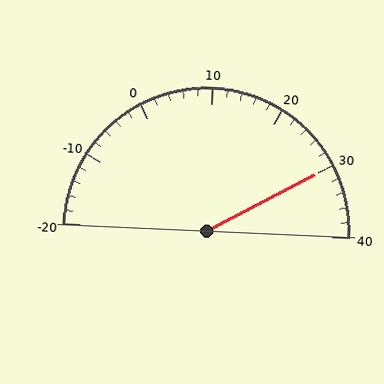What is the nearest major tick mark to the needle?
The nearest major tick mark is 30.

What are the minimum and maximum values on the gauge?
The gauge ranges from -20 to 40.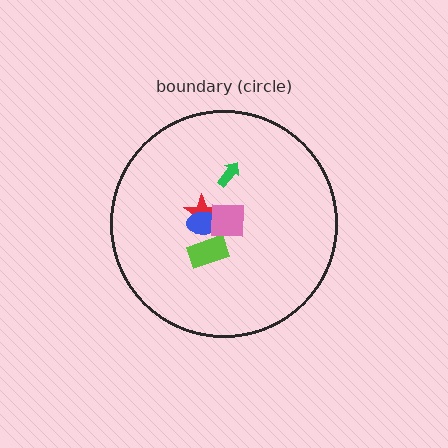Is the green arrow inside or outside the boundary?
Inside.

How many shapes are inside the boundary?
5 inside, 0 outside.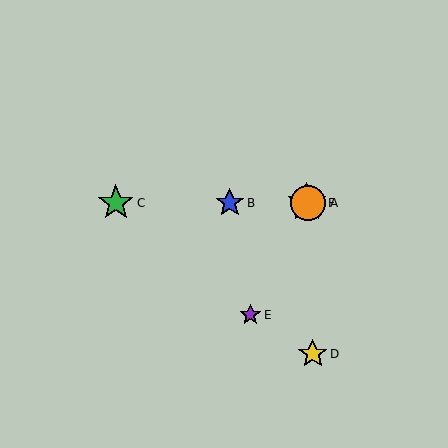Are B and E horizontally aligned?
No, B is at y≈203 and E is at y≈315.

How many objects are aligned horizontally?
4 objects (A, B, C, F) are aligned horizontally.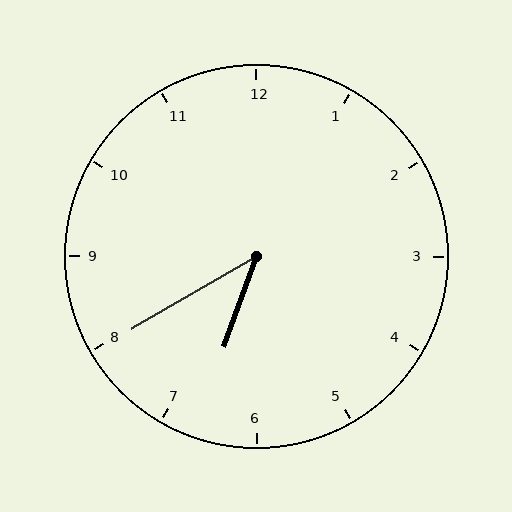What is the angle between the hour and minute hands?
Approximately 40 degrees.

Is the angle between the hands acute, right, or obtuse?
It is acute.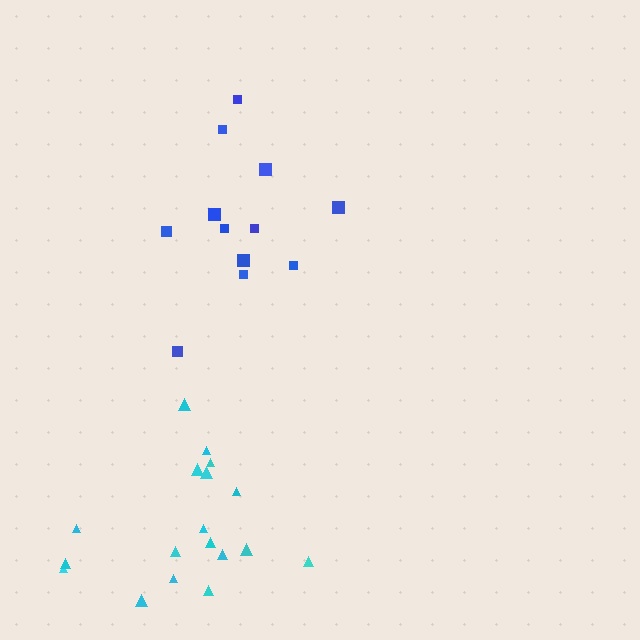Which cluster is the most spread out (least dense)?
Blue.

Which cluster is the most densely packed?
Cyan.